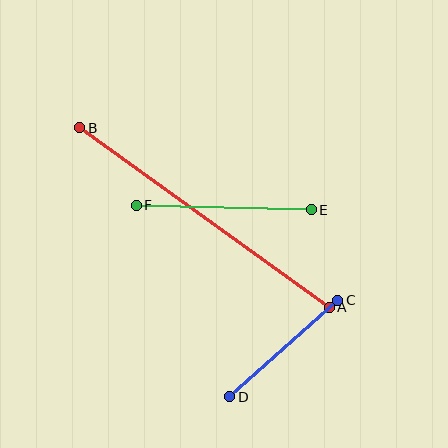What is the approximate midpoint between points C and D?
The midpoint is at approximately (284, 348) pixels.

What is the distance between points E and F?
The distance is approximately 175 pixels.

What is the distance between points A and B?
The distance is approximately 307 pixels.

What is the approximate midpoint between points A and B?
The midpoint is at approximately (204, 217) pixels.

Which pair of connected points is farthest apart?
Points A and B are farthest apart.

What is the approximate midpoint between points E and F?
The midpoint is at approximately (224, 208) pixels.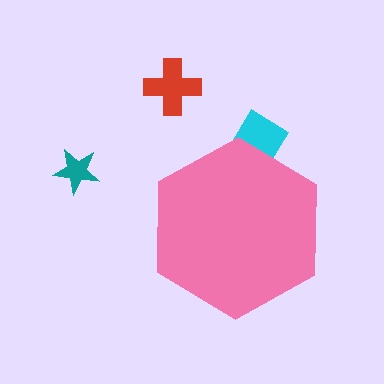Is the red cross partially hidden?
No, the red cross is fully visible.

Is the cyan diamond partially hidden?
Yes, the cyan diamond is partially hidden behind the pink hexagon.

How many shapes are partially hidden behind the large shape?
1 shape is partially hidden.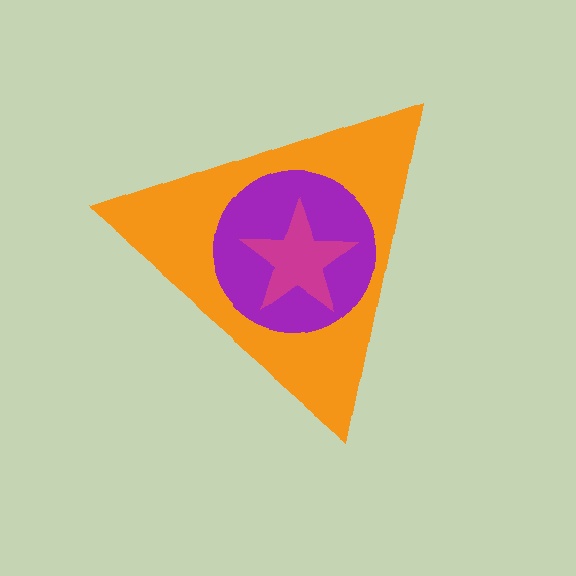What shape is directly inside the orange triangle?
The purple circle.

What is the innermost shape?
The magenta star.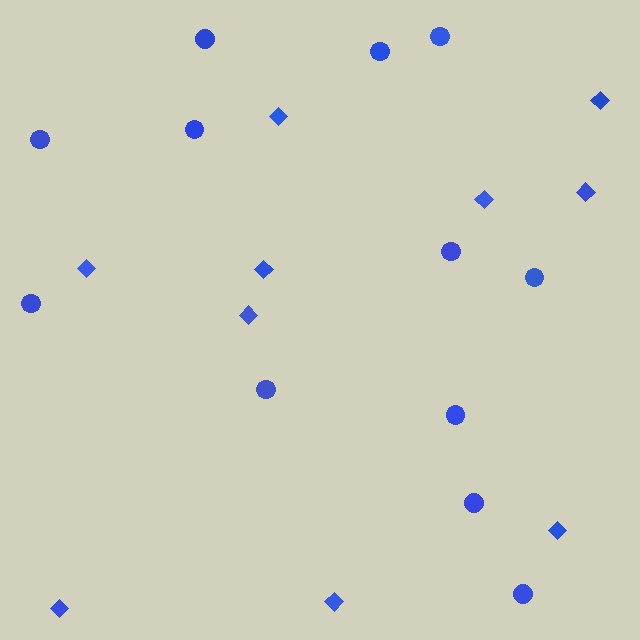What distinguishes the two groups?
There are 2 groups: one group of circles (12) and one group of diamonds (10).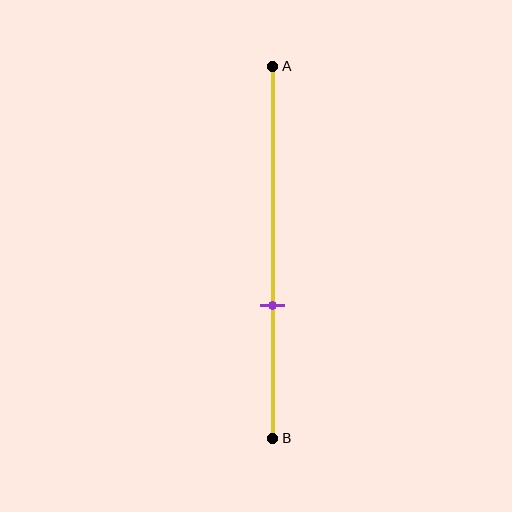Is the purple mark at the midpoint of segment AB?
No, the mark is at about 65% from A, not at the 50% midpoint.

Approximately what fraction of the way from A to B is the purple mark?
The purple mark is approximately 65% of the way from A to B.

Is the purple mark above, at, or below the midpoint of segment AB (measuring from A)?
The purple mark is below the midpoint of segment AB.